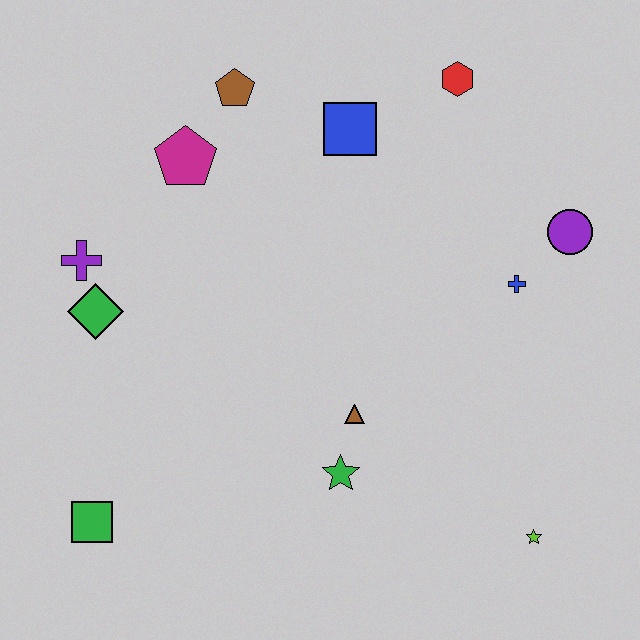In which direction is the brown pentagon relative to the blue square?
The brown pentagon is to the left of the blue square.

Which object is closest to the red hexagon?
The blue square is closest to the red hexagon.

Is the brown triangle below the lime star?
No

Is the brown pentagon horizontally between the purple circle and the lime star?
No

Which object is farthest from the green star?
The red hexagon is farthest from the green star.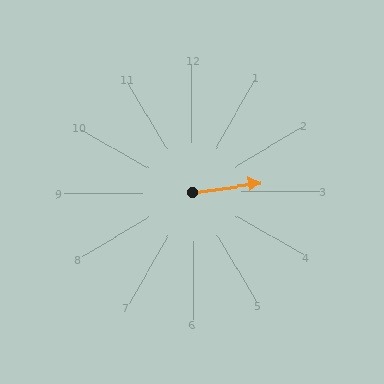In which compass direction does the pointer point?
East.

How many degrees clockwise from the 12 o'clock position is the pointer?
Approximately 83 degrees.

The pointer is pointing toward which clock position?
Roughly 3 o'clock.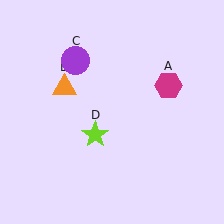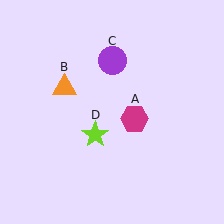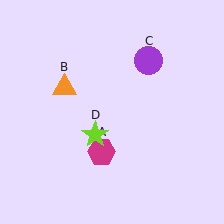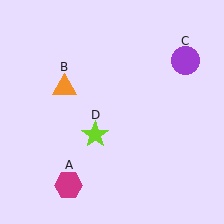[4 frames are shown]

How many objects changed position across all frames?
2 objects changed position: magenta hexagon (object A), purple circle (object C).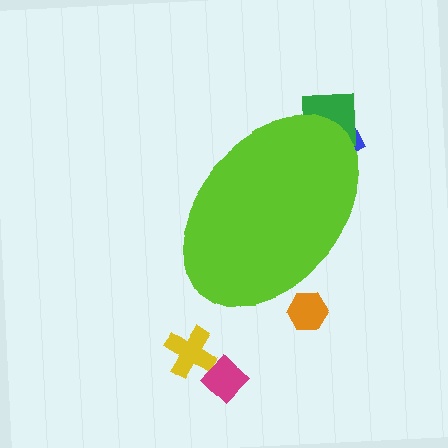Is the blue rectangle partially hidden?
Yes, the blue rectangle is partially hidden behind the lime ellipse.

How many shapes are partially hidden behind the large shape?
3 shapes are partially hidden.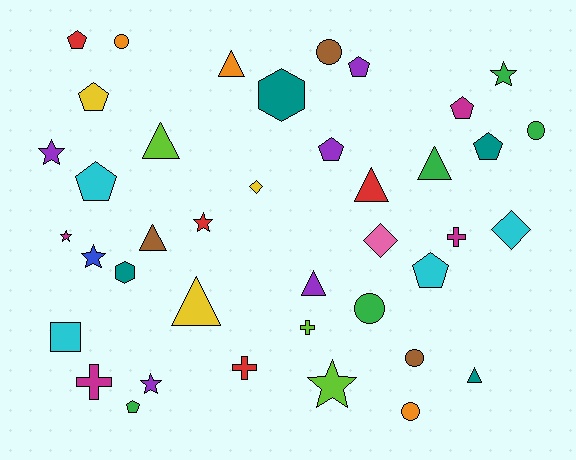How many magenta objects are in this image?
There are 4 magenta objects.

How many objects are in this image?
There are 40 objects.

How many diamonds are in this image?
There are 3 diamonds.